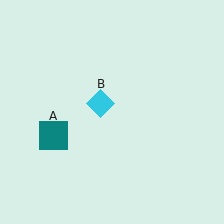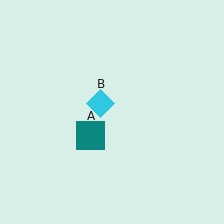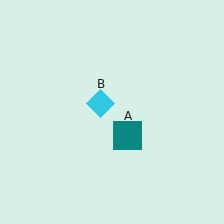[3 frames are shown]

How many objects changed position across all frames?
1 object changed position: teal square (object A).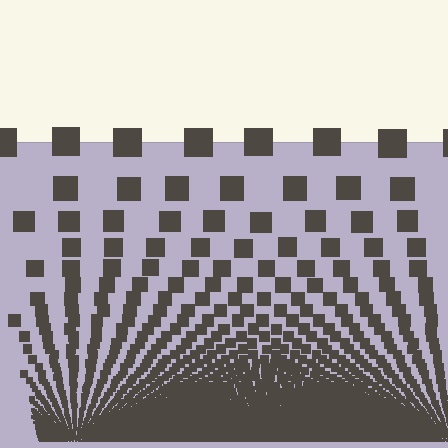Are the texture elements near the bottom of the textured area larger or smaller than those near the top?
Smaller. The gradient is inverted — elements near the bottom are smaller and denser.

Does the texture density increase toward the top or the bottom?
Density increases toward the bottom.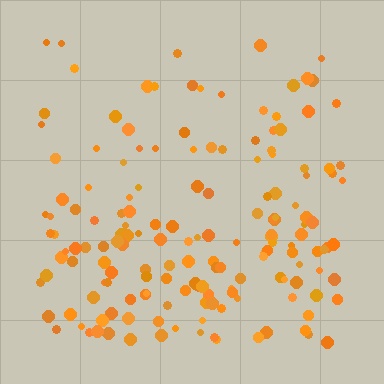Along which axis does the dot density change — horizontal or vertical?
Vertical.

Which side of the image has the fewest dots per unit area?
The top.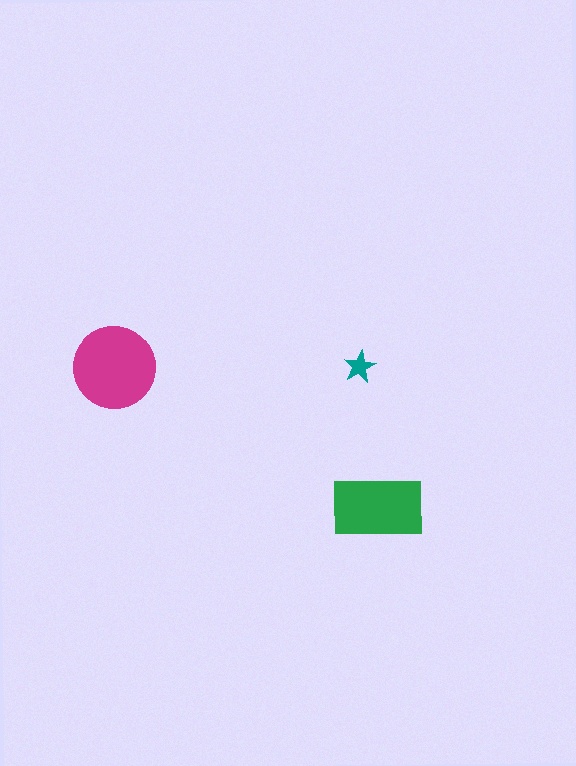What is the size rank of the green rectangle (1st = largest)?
2nd.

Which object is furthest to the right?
The green rectangle is rightmost.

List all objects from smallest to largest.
The teal star, the green rectangle, the magenta circle.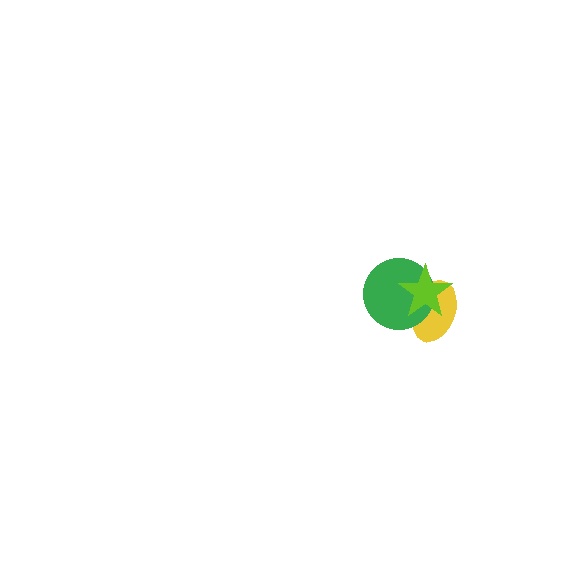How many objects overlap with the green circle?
2 objects overlap with the green circle.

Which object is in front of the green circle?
The lime star is in front of the green circle.